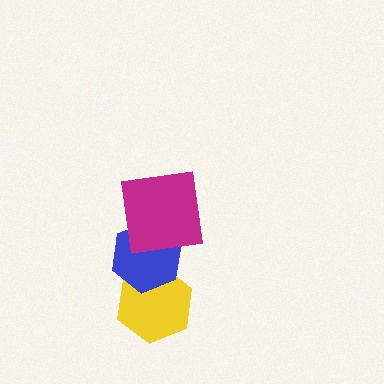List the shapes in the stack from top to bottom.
From top to bottom: the magenta square, the blue hexagon, the yellow hexagon.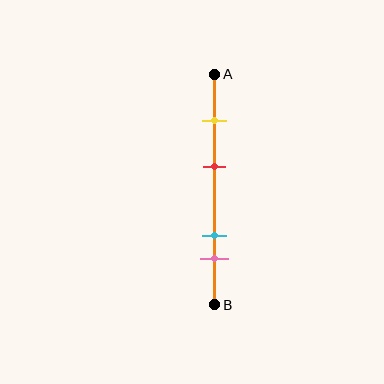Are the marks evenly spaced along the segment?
No, the marks are not evenly spaced.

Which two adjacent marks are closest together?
The cyan and pink marks are the closest adjacent pair.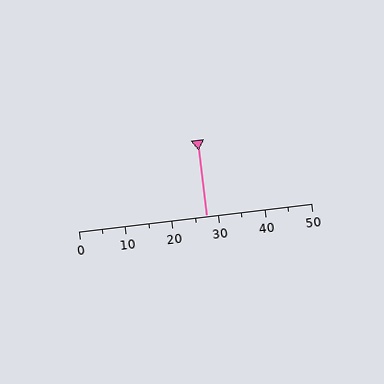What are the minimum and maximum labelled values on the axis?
The axis runs from 0 to 50.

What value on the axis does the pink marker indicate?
The marker indicates approximately 27.5.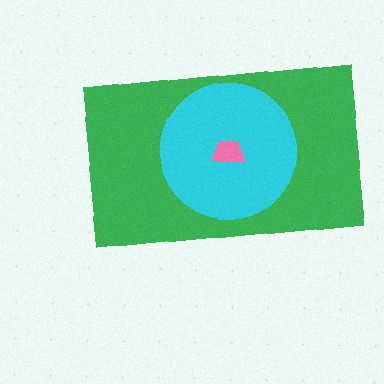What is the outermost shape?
The green rectangle.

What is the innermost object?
The pink trapezoid.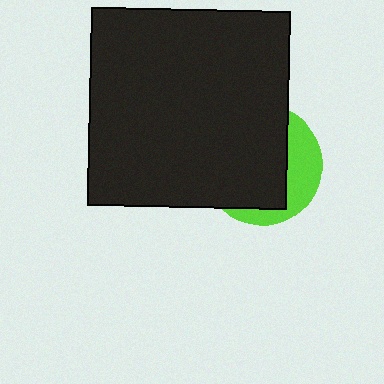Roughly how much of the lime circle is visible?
A small part of it is visible (roughly 31%).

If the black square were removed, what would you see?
You would see the complete lime circle.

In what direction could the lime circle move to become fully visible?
The lime circle could move right. That would shift it out from behind the black square entirely.